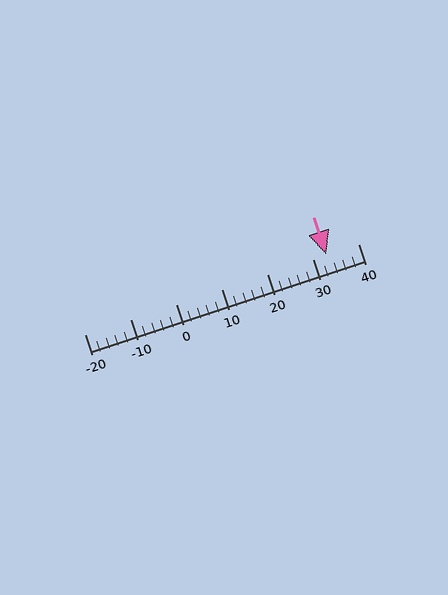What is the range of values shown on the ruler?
The ruler shows values from -20 to 40.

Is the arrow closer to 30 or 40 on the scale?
The arrow is closer to 30.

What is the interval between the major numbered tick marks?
The major tick marks are spaced 10 units apart.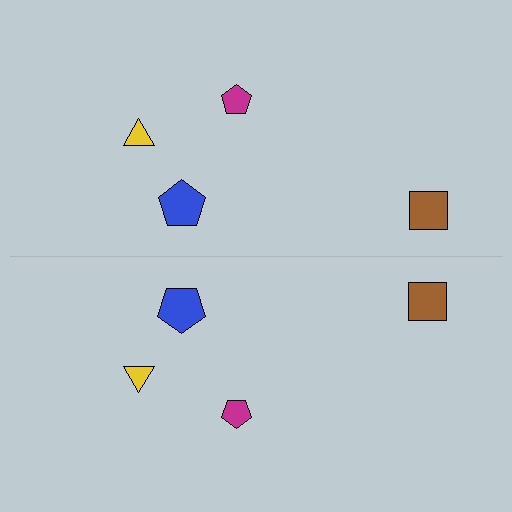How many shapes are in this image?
There are 8 shapes in this image.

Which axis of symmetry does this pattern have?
The pattern has a horizontal axis of symmetry running through the center of the image.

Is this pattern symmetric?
Yes, this pattern has bilateral (reflection) symmetry.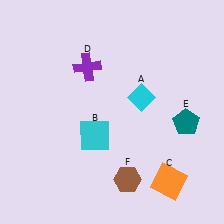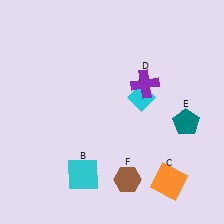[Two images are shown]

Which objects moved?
The objects that moved are: the cyan square (B), the purple cross (D).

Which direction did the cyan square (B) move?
The cyan square (B) moved down.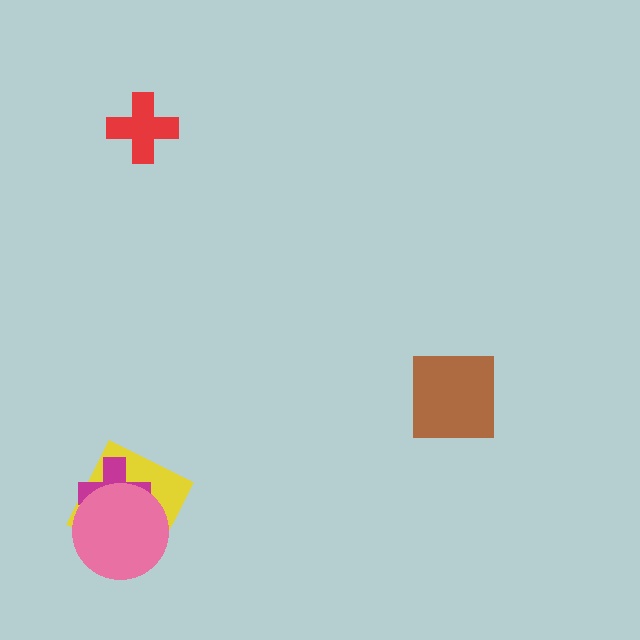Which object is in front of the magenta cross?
The pink circle is in front of the magenta cross.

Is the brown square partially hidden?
No, no other shape covers it.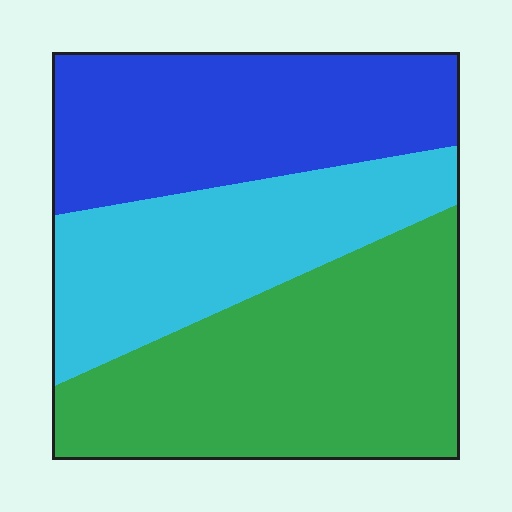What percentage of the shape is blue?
Blue covers around 30% of the shape.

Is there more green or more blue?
Green.